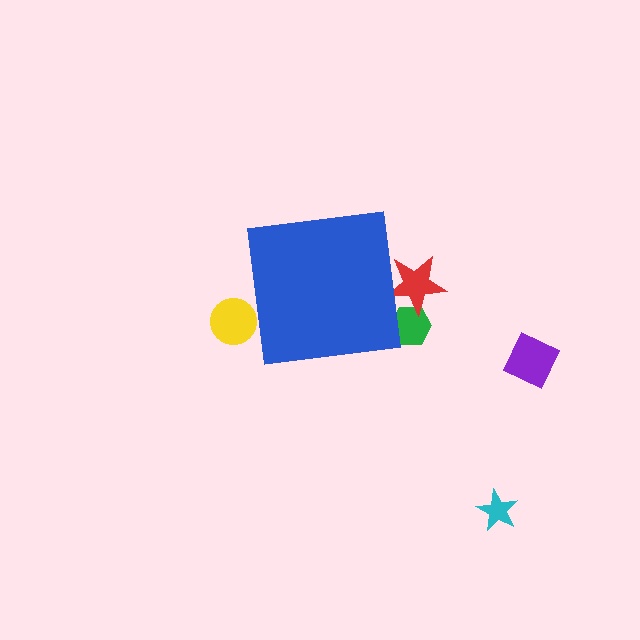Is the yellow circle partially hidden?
Yes, the yellow circle is partially hidden behind the blue square.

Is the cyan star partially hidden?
No, the cyan star is fully visible.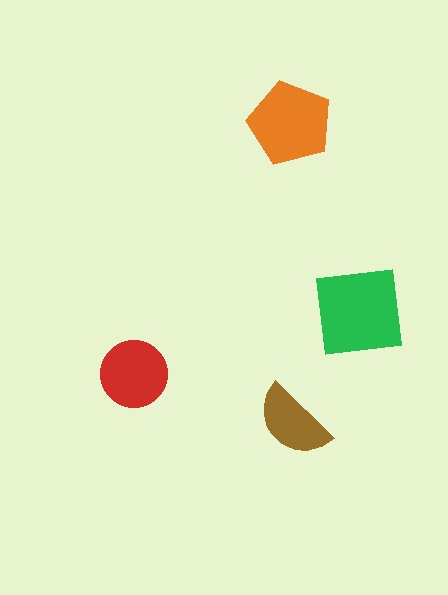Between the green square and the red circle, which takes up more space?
The green square.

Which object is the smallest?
The brown semicircle.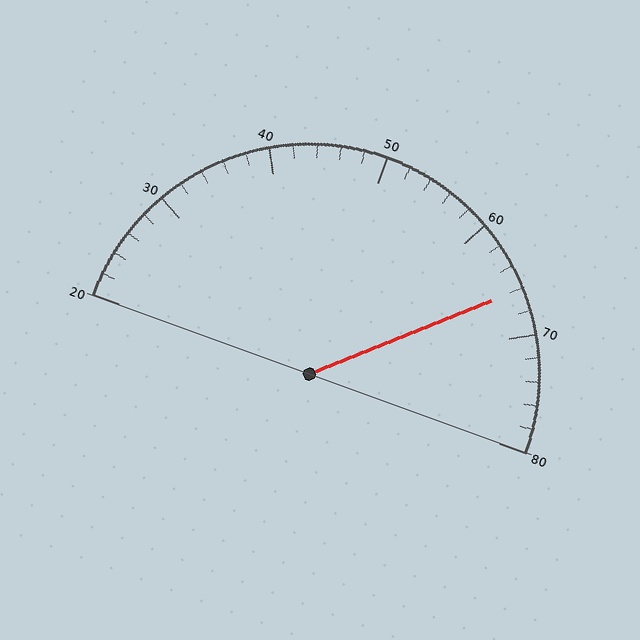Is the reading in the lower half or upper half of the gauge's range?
The reading is in the upper half of the range (20 to 80).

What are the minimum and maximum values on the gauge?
The gauge ranges from 20 to 80.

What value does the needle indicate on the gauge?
The needle indicates approximately 66.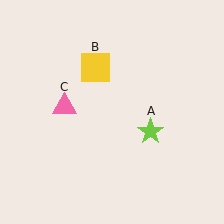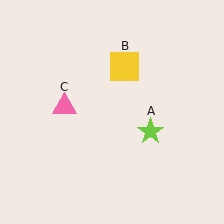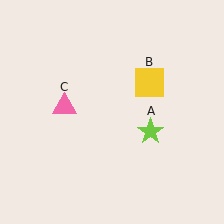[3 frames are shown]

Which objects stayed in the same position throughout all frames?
Lime star (object A) and pink triangle (object C) remained stationary.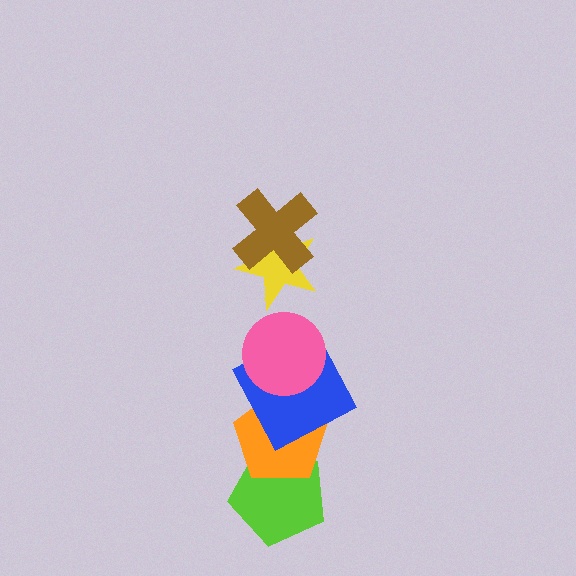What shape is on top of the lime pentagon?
The orange pentagon is on top of the lime pentagon.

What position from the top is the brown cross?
The brown cross is 1st from the top.